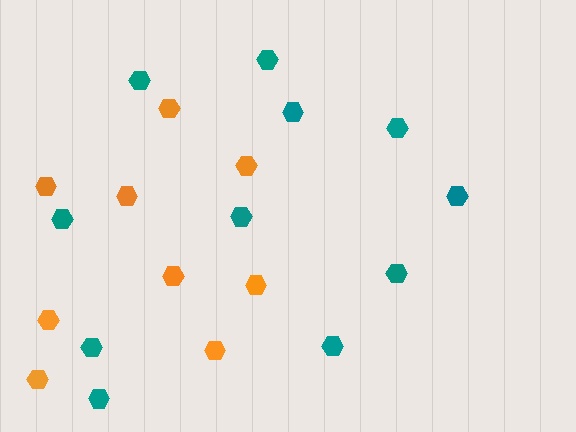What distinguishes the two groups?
There are 2 groups: one group of teal hexagons (11) and one group of orange hexagons (9).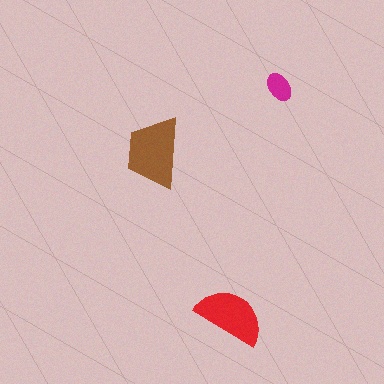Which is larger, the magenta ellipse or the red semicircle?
The red semicircle.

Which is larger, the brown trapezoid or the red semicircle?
The brown trapezoid.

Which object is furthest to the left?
The brown trapezoid is leftmost.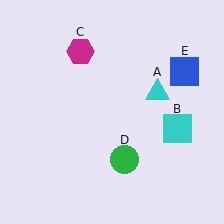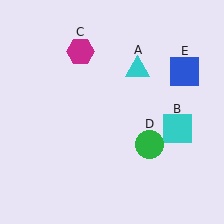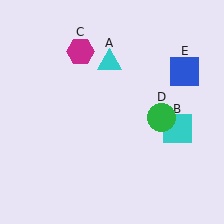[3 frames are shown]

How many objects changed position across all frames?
2 objects changed position: cyan triangle (object A), green circle (object D).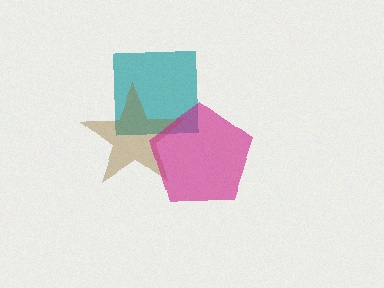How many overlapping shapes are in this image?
There are 3 overlapping shapes in the image.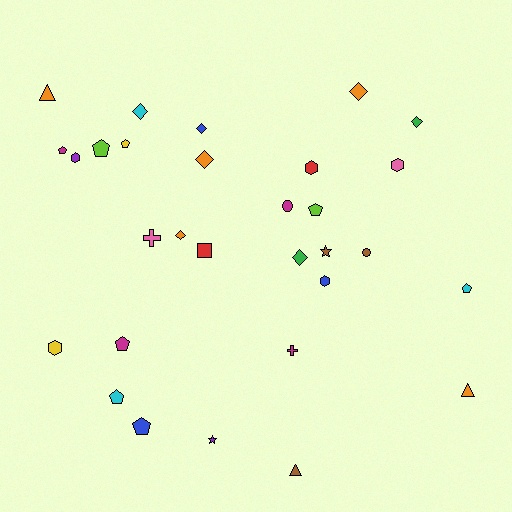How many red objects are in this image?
There are 2 red objects.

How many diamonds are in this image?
There are 7 diamonds.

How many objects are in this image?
There are 30 objects.